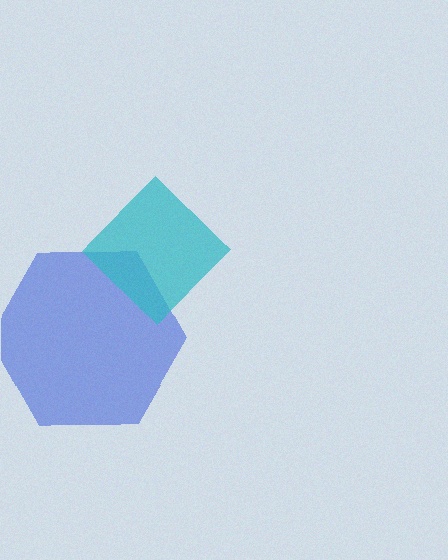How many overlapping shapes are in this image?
There are 2 overlapping shapes in the image.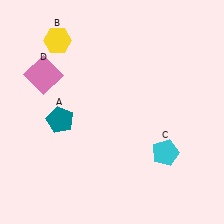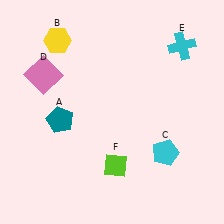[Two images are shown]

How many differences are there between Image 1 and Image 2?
There are 2 differences between the two images.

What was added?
A cyan cross (E), a lime diamond (F) were added in Image 2.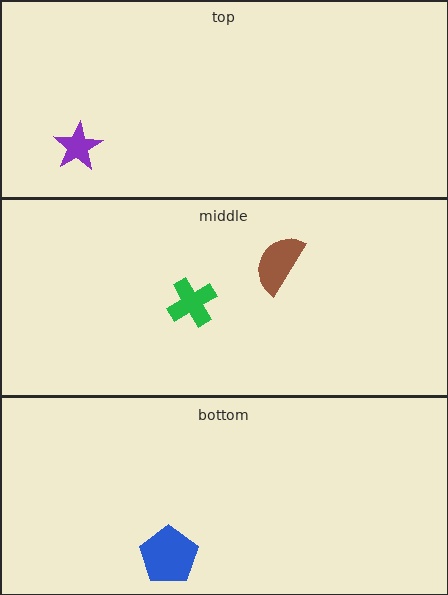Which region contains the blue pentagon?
The bottom region.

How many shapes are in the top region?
1.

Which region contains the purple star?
The top region.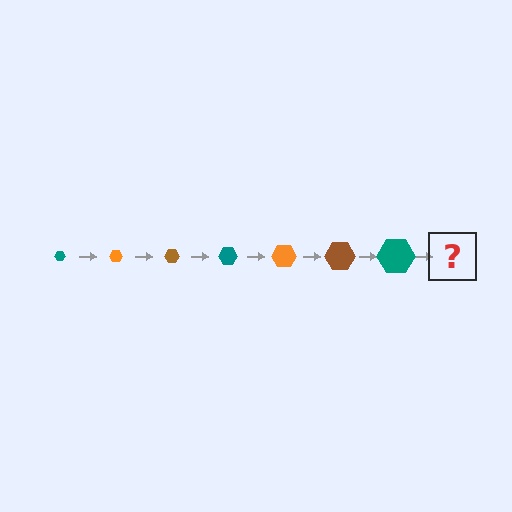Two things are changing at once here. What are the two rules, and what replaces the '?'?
The two rules are that the hexagon grows larger each step and the color cycles through teal, orange, and brown. The '?' should be an orange hexagon, larger than the previous one.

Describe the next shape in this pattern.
It should be an orange hexagon, larger than the previous one.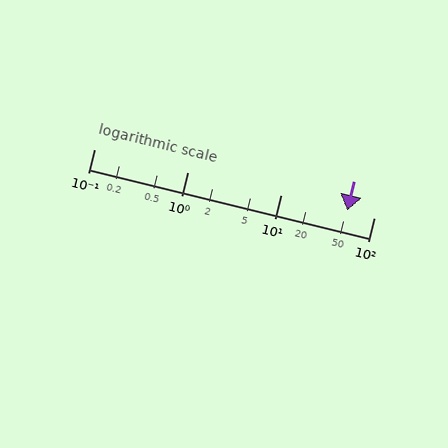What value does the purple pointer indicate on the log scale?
The pointer indicates approximately 52.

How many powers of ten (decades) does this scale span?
The scale spans 3 decades, from 0.1 to 100.